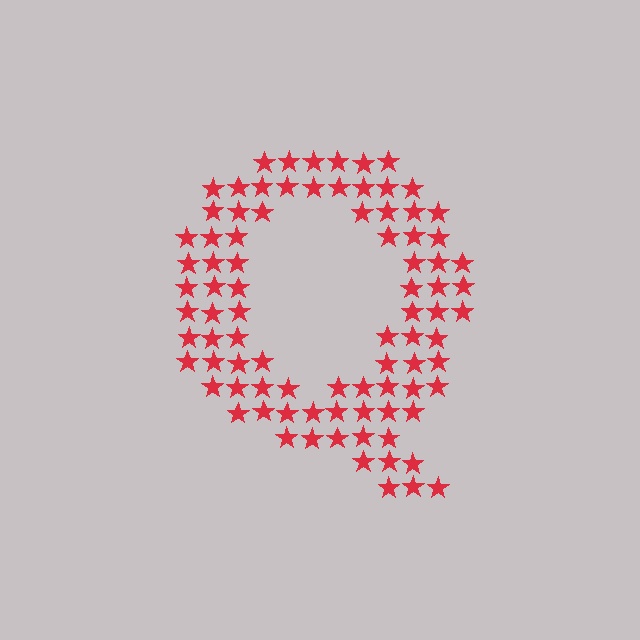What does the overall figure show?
The overall figure shows the letter Q.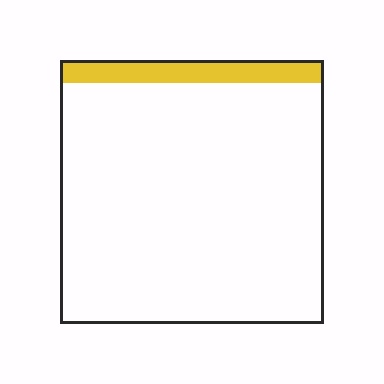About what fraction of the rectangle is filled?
About one tenth (1/10).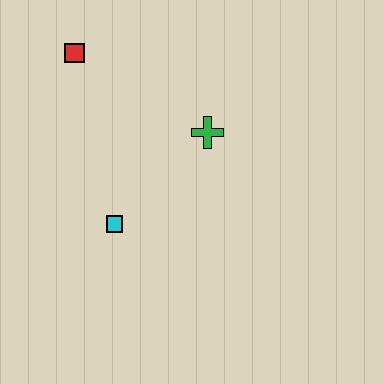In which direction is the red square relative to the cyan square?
The red square is above the cyan square.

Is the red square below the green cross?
No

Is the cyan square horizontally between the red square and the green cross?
Yes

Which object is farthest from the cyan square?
The red square is farthest from the cyan square.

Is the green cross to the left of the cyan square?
No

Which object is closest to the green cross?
The cyan square is closest to the green cross.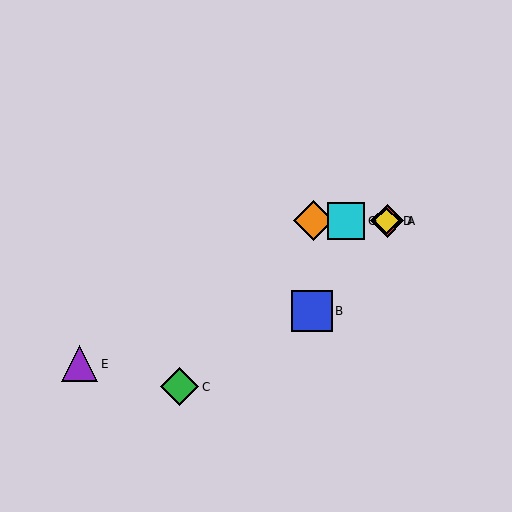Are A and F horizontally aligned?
Yes, both are at y≈221.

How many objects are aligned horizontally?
4 objects (A, D, F, G) are aligned horizontally.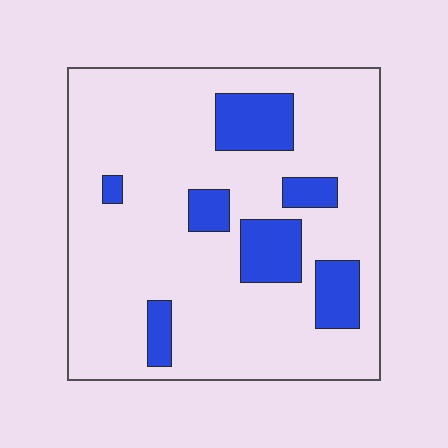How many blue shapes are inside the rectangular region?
7.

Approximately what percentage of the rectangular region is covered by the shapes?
Approximately 20%.